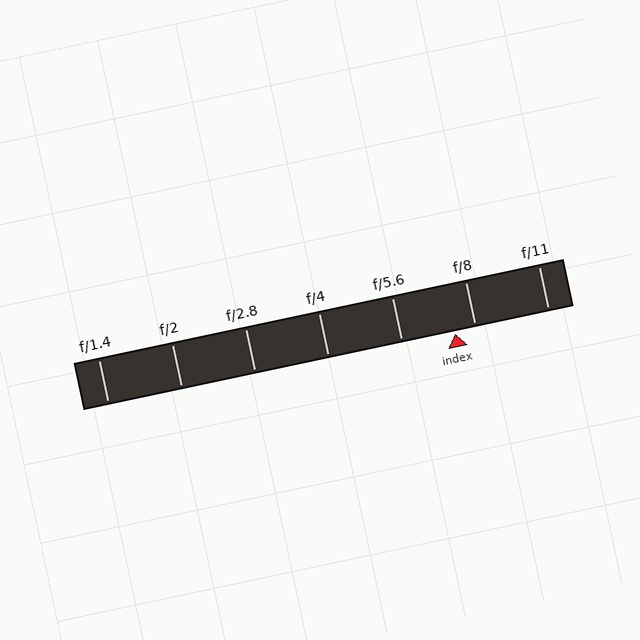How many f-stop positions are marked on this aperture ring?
There are 7 f-stop positions marked.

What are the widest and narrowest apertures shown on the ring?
The widest aperture shown is f/1.4 and the narrowest is f/11.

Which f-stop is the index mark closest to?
The index mark is closest to f/8.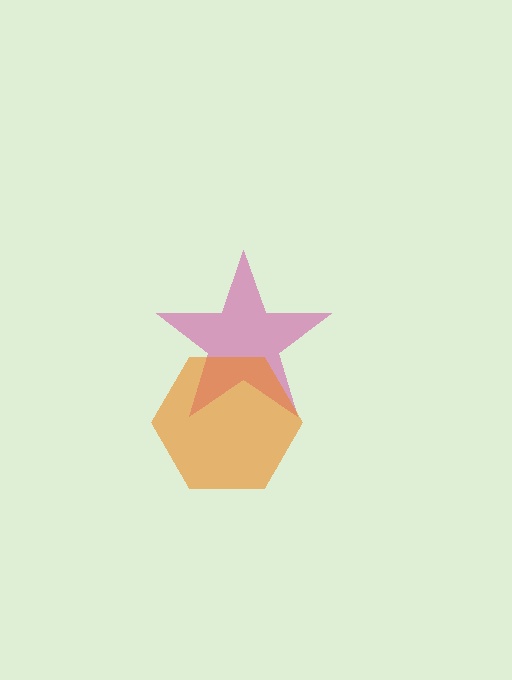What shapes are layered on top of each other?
The layered shapes are: a magenta star, an orange hexagon.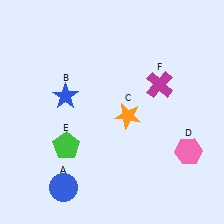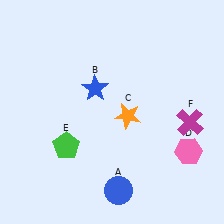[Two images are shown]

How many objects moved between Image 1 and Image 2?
3 objects moved between the two images.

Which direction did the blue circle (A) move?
The blue circle (A) moved right.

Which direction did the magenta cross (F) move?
The magenta cross (F) moved down.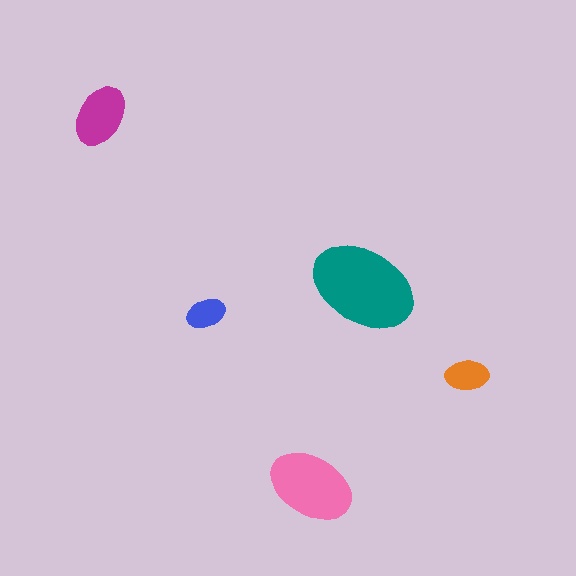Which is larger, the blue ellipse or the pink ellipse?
The pink one.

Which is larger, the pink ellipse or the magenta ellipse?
The pink one.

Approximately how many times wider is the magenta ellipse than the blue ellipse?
About 1.5 times wider.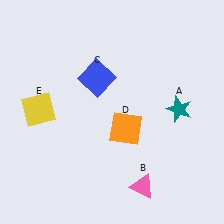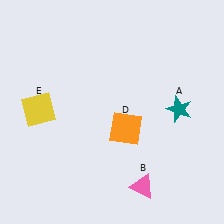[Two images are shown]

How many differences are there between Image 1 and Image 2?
There is 1 difference between the two images.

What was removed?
The blue square (C) was removed in Image 2.